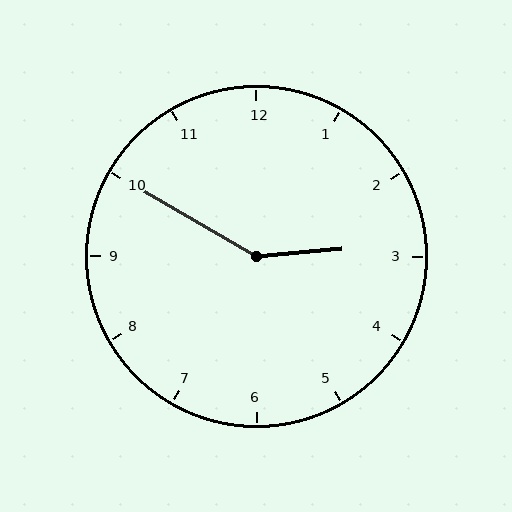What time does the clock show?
2:50.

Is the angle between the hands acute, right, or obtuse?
It is obtuse.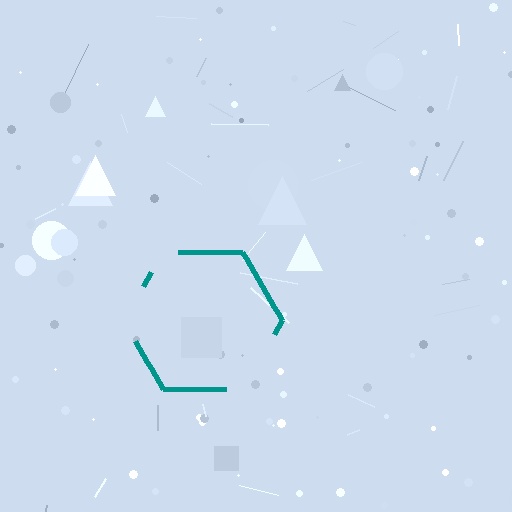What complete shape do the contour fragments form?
The contour fragments form a hexagon.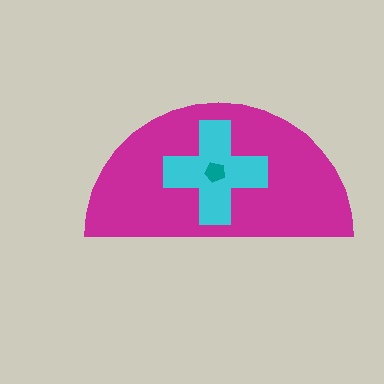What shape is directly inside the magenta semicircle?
The cyan cross.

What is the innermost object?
The teal pentagon.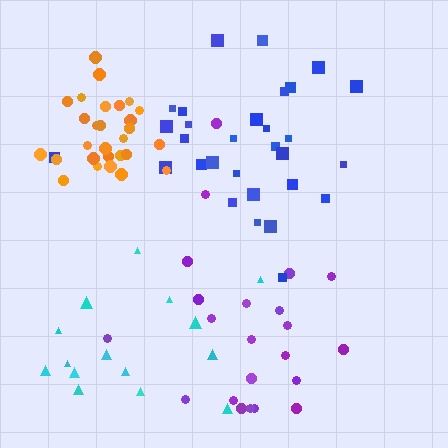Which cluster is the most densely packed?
Orange.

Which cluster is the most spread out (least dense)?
Purple.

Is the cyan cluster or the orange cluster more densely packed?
Orange.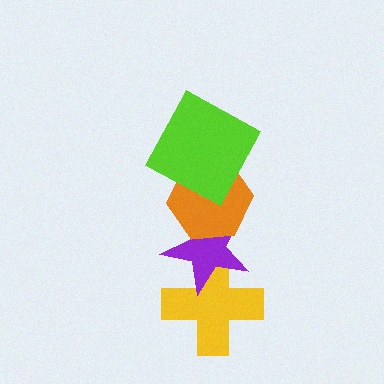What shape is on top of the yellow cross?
The purple star is on top of the yellow cross.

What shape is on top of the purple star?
The orange hexagon is on top of the purple star.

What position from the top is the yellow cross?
The yellow cross is 4th from the top.